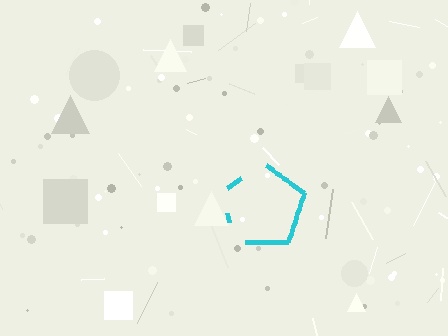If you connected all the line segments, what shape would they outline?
They would outline a pentagon.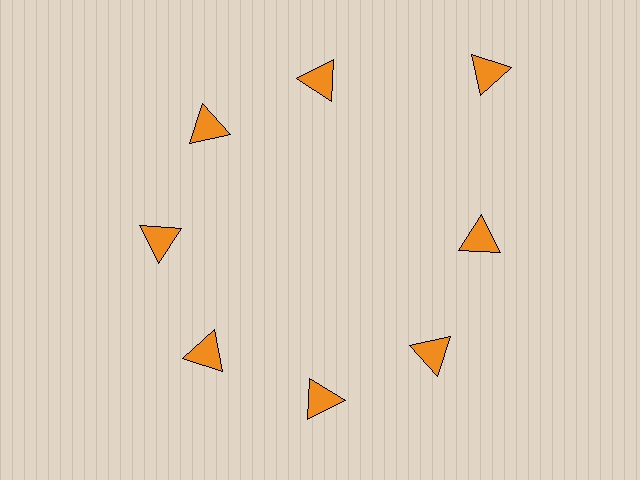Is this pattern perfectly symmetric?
No. The 8 orange triangles are arranged in a ring, but one element near the 2 o'clock position is pushed outward from the center, breaking the 8-fold rotational symmetry.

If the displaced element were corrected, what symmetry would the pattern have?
It would have 8-fold rotational symmetry — the pattern would map onto itself every 45 degrees.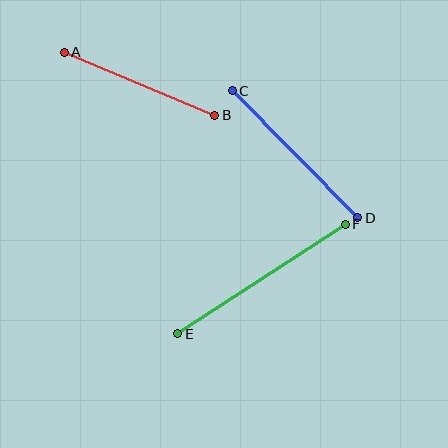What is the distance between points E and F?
The distance is approximately 200 pixels.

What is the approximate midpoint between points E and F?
The midpoint is at approximately (262, 279) pixels.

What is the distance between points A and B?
The distance is approximately 163 pixels.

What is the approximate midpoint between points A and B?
The midpoint is at approximately (139, 84) pixels.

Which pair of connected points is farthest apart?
Points E and F are farthest apart.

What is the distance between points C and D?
The distance is approximately 179 pixels.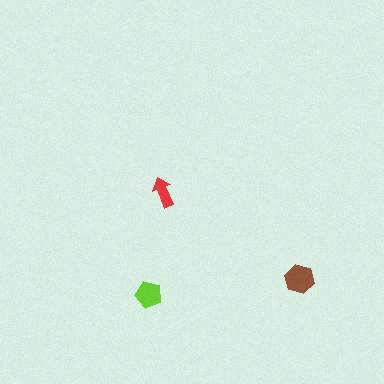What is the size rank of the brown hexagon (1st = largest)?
1st.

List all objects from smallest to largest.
The red arrow, the lime pentagon, the brown hexagon.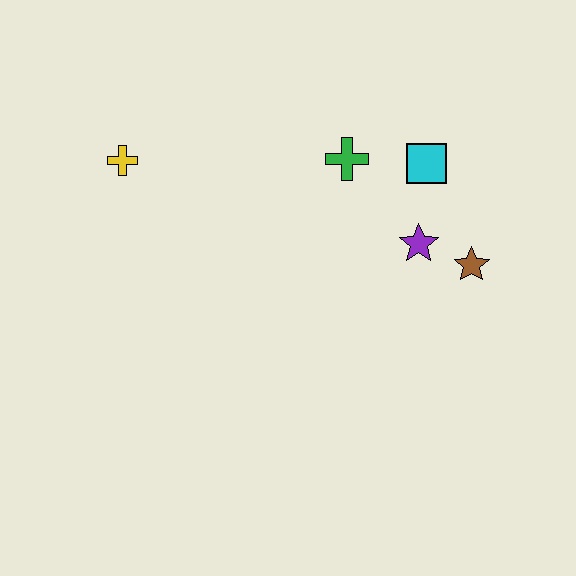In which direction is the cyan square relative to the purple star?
The cyan square is above the purple star.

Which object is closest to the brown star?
The purple star is closest to the brown star.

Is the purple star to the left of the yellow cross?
No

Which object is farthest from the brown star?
The yellow cross is farthest from the brown star.